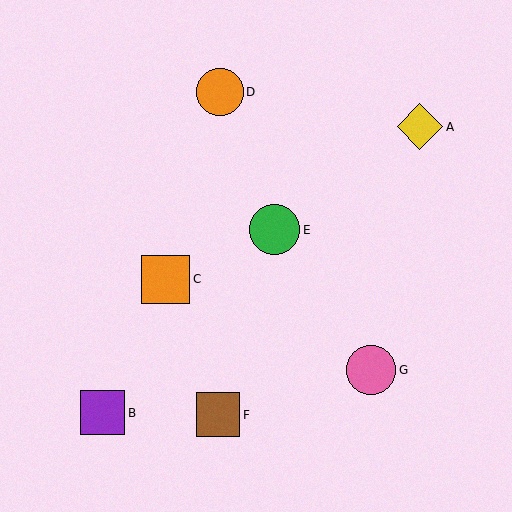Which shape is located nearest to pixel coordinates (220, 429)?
The brown square (labeled F) at (218, 415) is nearest to that location.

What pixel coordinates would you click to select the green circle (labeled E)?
Click at (275, 230) to select the green circle E.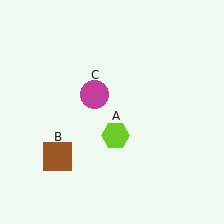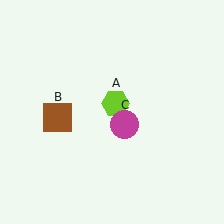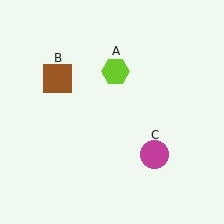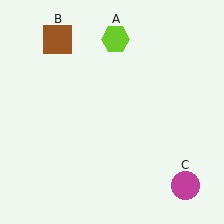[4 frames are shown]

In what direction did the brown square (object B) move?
The brown square (object B) moved up.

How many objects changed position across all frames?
3 objects changed position: lime hexagon (object A), brown square (object B), magenta circle (object C).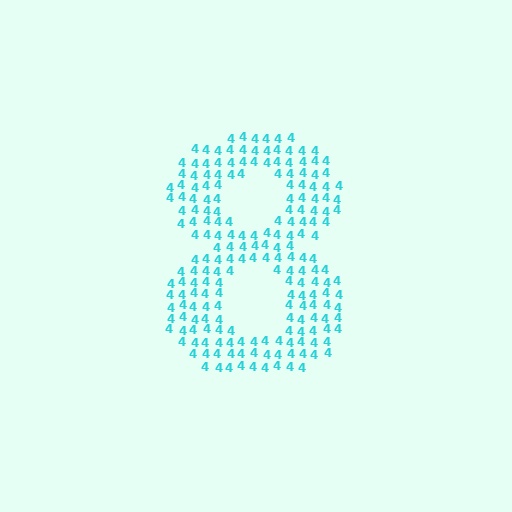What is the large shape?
The large shape is the digit 8.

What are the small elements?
The small elements are digit 4's.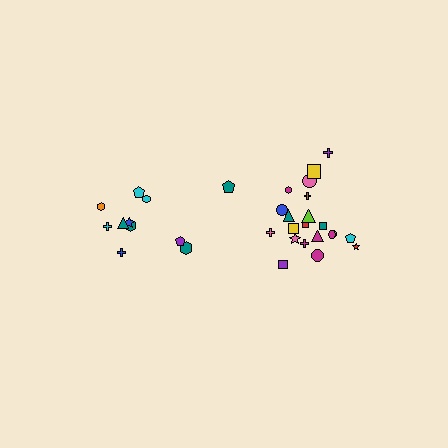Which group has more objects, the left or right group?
The right group.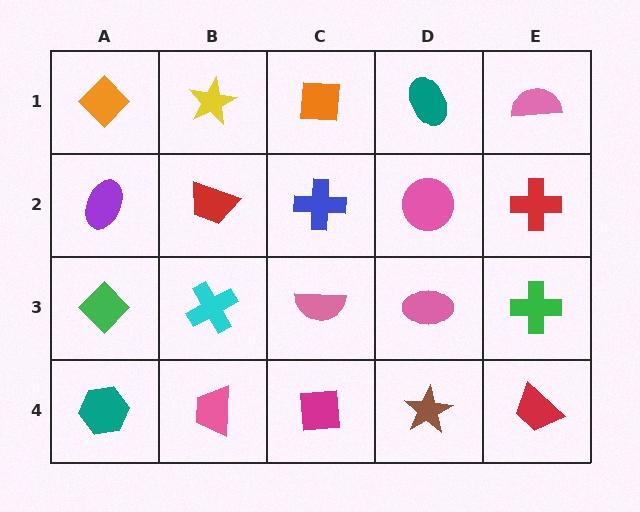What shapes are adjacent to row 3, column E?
A red cross (row 2, column E), a red trapezoid (row 4, column E), a pink ellipse (row 3, column D).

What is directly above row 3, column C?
A blue cross.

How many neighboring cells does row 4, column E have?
2.